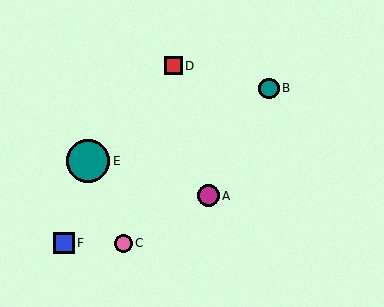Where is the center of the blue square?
The center of the blue square is at (64, 243).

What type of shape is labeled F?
Shape F is a blue square.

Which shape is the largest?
The teal circle (labeled E) is the largest.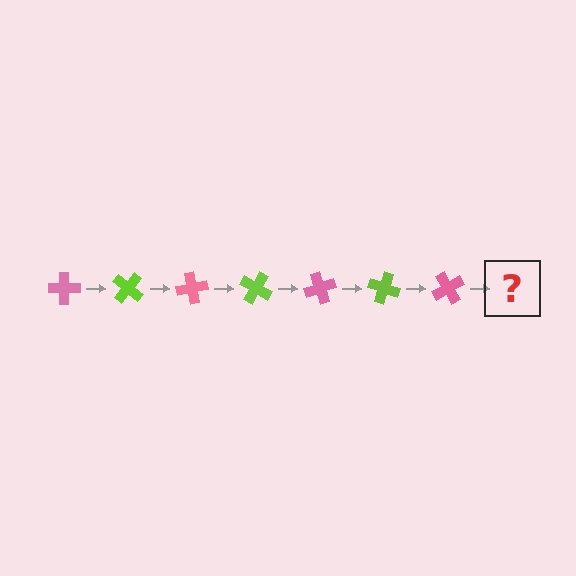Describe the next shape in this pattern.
It should be a lime cross, rotated 280 degrees from the start.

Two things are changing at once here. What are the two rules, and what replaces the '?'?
The two rules are that it rotates 40 degrees each step and the color cycles through pink and lime. The '?' should be a lime cross, rotated 280 degrees from the start.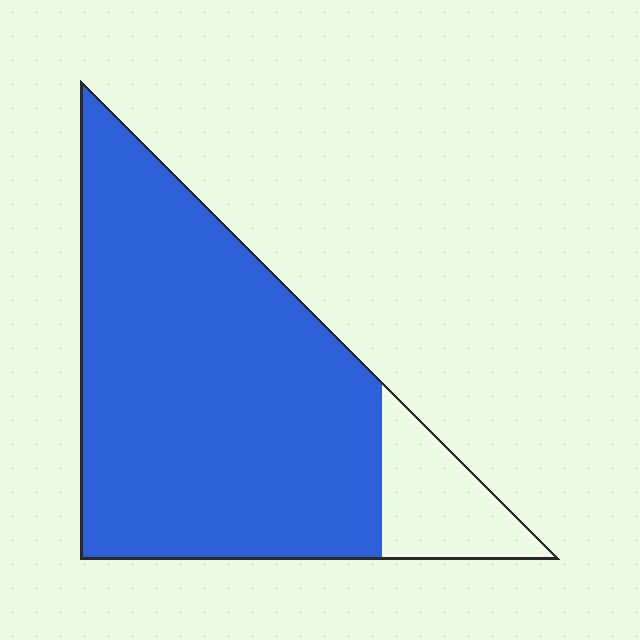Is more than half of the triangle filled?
Yes.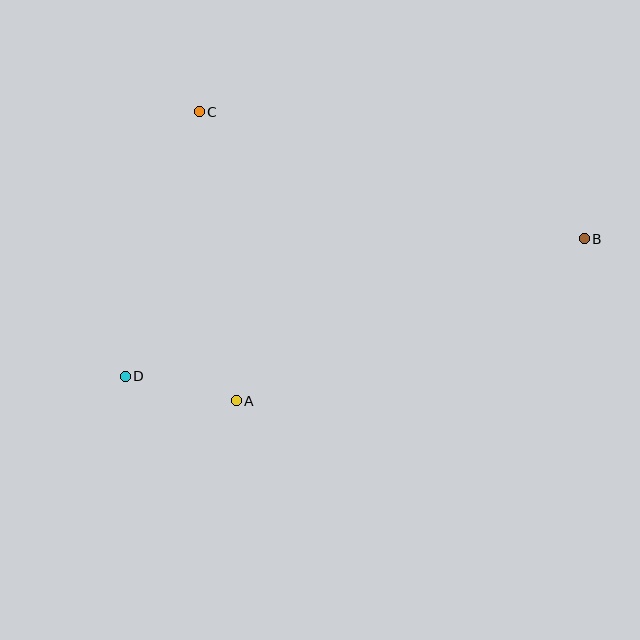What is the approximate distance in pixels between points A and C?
The distance between A and C is approximately 291 pixels.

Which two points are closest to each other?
Points A and D are closest to each other.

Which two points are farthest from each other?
Points B and D are farthest from each other.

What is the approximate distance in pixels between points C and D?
The distance between C and D is approximately 274 pixels.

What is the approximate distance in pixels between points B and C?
The distance between B and C is approximately 406 pixels.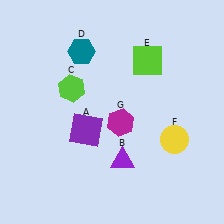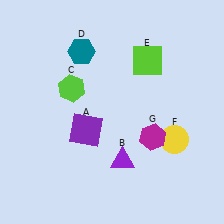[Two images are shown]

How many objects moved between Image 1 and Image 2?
1 object moved between the two images.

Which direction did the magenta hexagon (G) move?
The magenta hexagon (G) moved right.